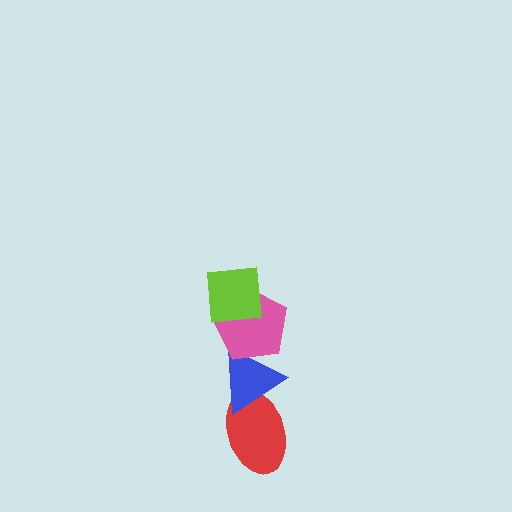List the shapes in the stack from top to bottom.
From top to bottom: the lime square, the pink pentagon, the blue triangle, the red ellipse.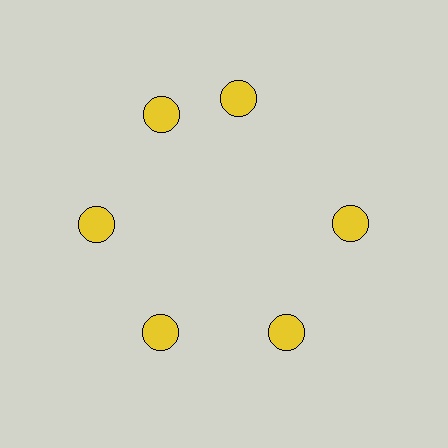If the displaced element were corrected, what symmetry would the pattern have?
It would have 6-fold rotational symmetry — the pattern would map onto itself every 60 degrees.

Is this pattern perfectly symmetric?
No. The 6 yellow circles are arranged in a ring, but one element near the 1 o'clock position is rotated out of alignment along the ring, breaking the 6-fold rotational symmetry.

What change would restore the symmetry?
The symmetry would be restored by rotating it back into even spacing with its neighbors so that all 6 circles sit at equal angles and equal distance from the center.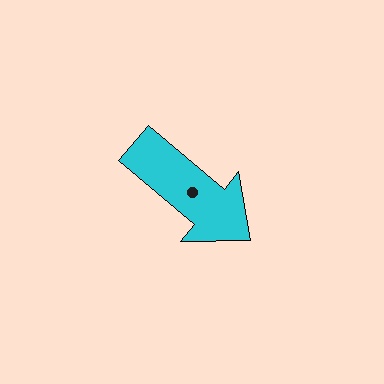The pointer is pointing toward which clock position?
Roughly 4 o'clock.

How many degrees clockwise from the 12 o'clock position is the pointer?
Approximately 130 degrees.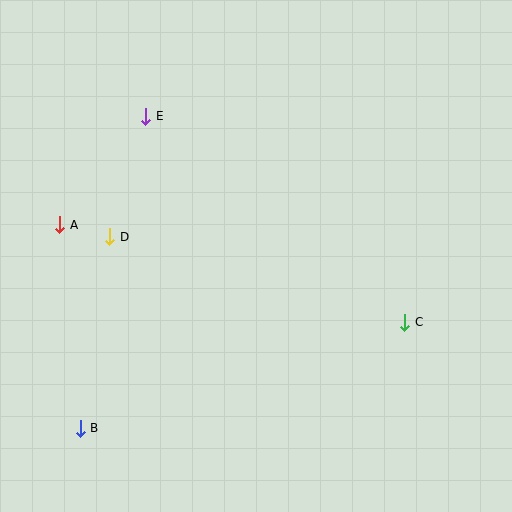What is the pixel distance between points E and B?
The distance between E and B is 319 pixels.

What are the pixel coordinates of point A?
Point A is at (60, 225).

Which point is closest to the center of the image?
Point D at (110, 237) is closest to the center.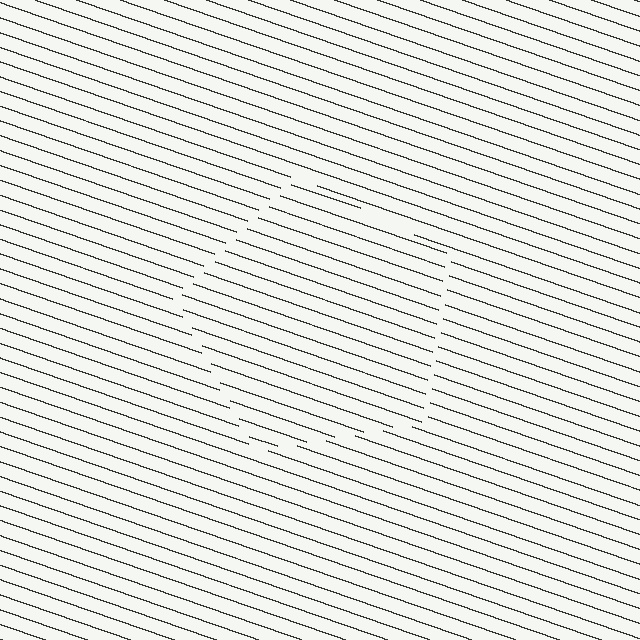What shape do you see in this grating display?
An illusory pentagon. The interior of the shape contains the same grating, shifted by half a period — the contour is defined by the phase discontinuity where line-ends from the inner and outer gratings abut.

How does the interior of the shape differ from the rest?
The interior of the shape contains the same grating, shifted by half a period — the contour is defined by the phase discontinuity where line-ends from the inner and outer gratings abut.